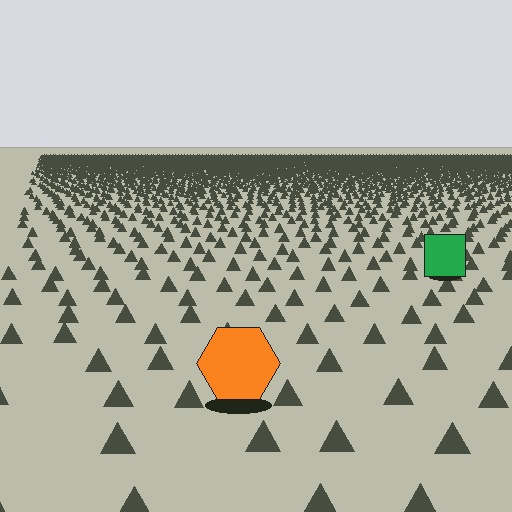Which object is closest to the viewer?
The orange hexagon is closest. The texture marks near it are larger and more spread out.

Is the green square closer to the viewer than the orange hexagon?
No. The orange hexagon is closer — you can tell from the texture gradient: the ground texture is coarser near it.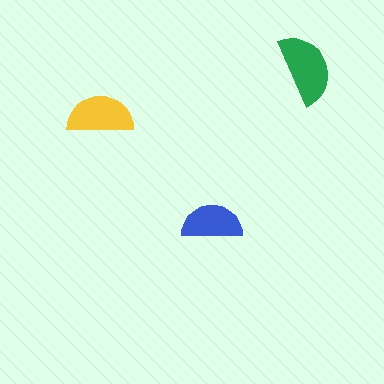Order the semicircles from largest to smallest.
the green one, the yellow one, the blue one.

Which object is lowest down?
The blue semicircle is bottommost.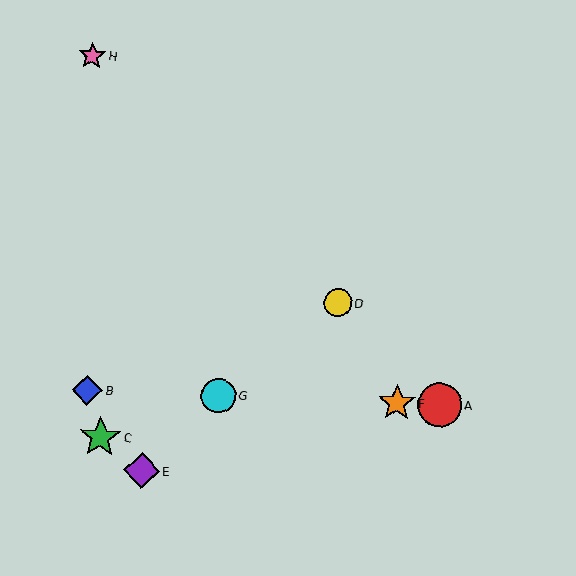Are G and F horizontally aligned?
Yes, both are at y≈396.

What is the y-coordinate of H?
Object H is at y≈56.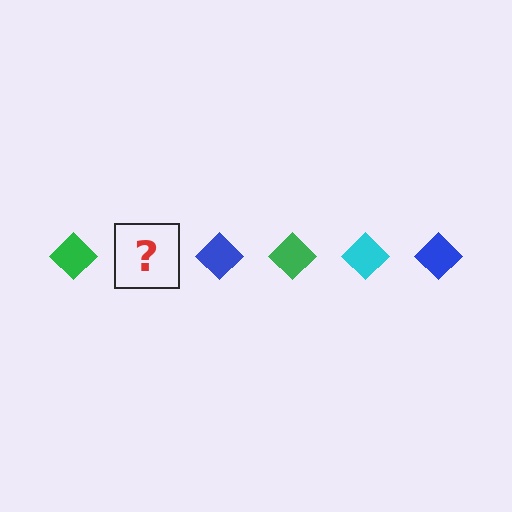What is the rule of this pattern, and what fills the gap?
The rule is that the pattern cycles through green, cyan, blue diamonds. The gap should be filled with a cyan diamond.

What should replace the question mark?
The question mark should be replaced with a cyan diamond.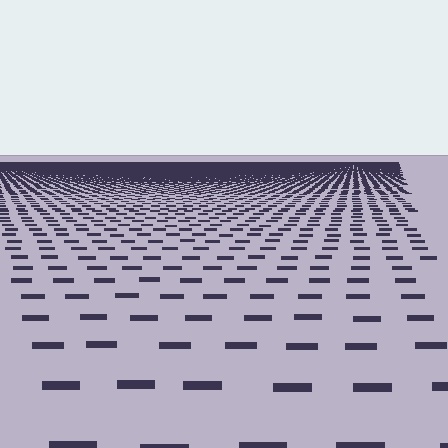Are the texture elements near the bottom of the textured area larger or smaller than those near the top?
Larger. Near the bottom, elements are closer to the viewer and appear at a bigger on-screen size.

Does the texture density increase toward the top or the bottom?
Density increases toward the top.